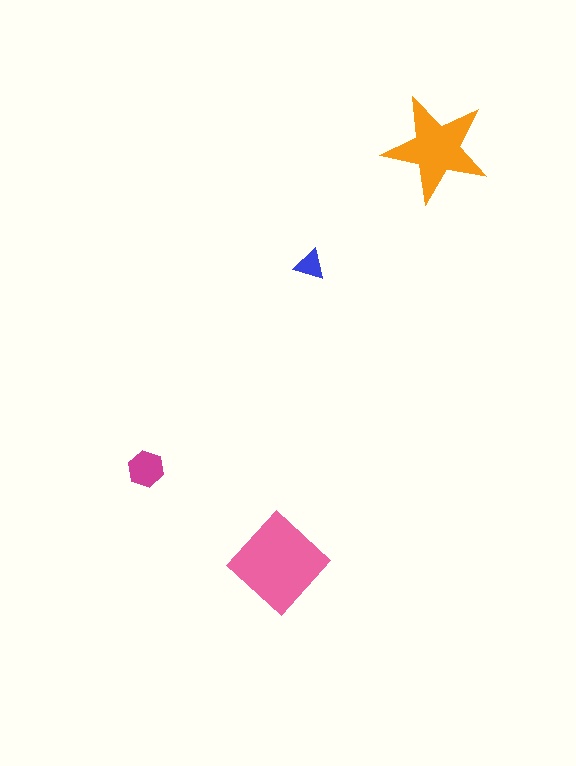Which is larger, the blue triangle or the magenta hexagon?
The magenta hexagon.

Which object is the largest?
The pink diamond.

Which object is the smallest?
The blue triangle.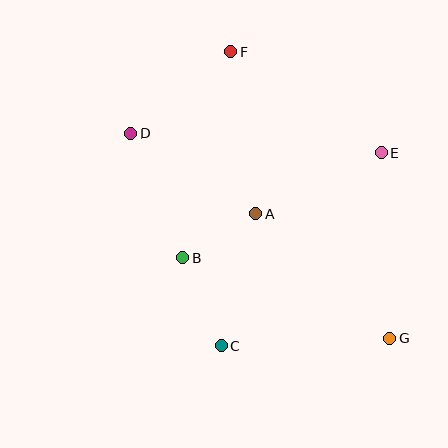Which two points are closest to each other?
Points A and B are closest to each other.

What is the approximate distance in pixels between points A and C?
The distance between A and C is approximately 137 pixels.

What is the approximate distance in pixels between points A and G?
The distance between A and G is approximately 183 pixels.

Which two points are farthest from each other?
Points D and G are farthest from each other.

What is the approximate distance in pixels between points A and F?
The distance between A and F is approximately 164 pixels.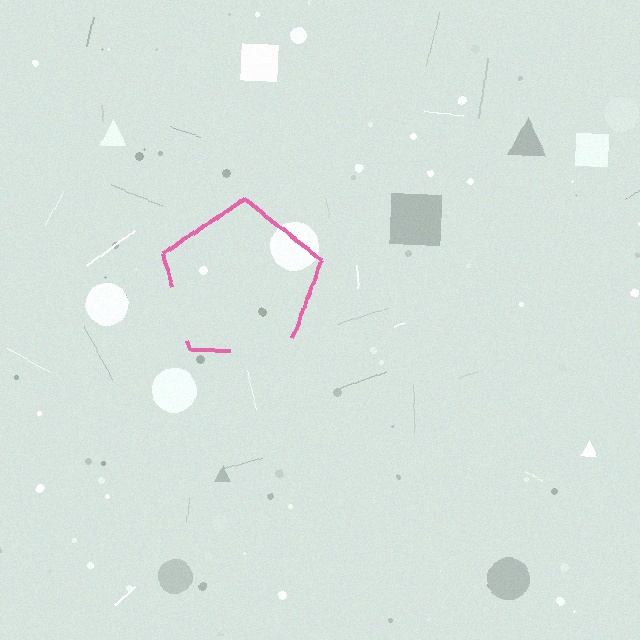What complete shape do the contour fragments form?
The contour fragments form a pentagon.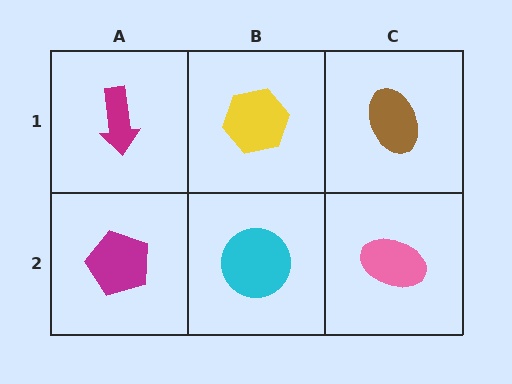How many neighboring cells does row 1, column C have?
2.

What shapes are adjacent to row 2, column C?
A brown ellipse (row 1, column C), a cyan circle (row 2, column B).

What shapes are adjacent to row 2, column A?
A magenta arrow (row 1, column A), a cyan circle (row 2, column B).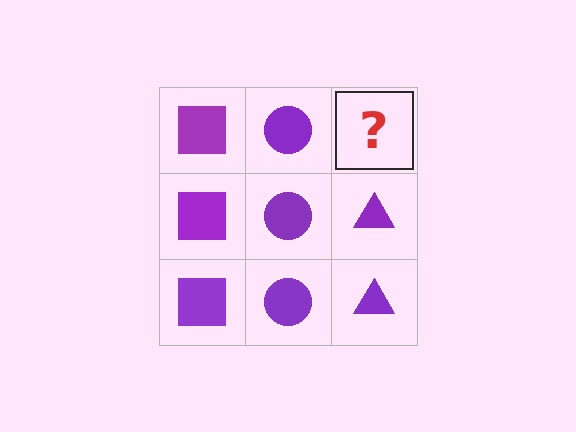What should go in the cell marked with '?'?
The missing cell should contain a purple triangle.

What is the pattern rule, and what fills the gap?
The rule is that each column has a consistent shape. The gap should be filled with a purple triangle.